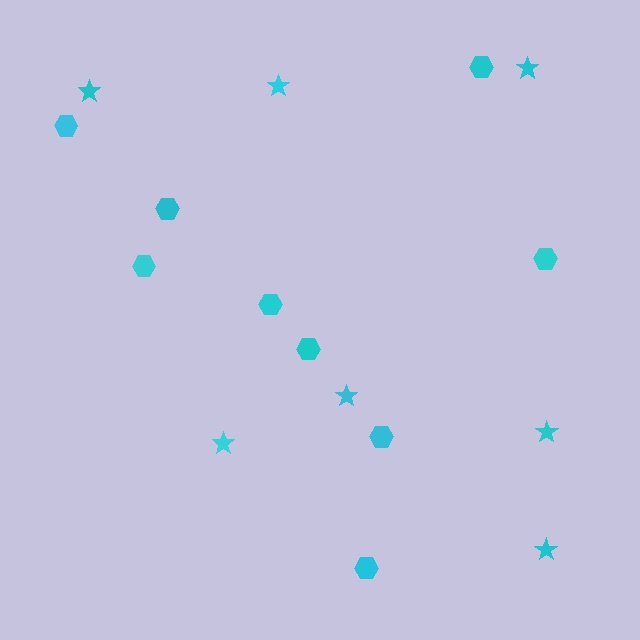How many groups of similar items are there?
There are 2 groups: one group of hexagons (9) and one group of stars (7).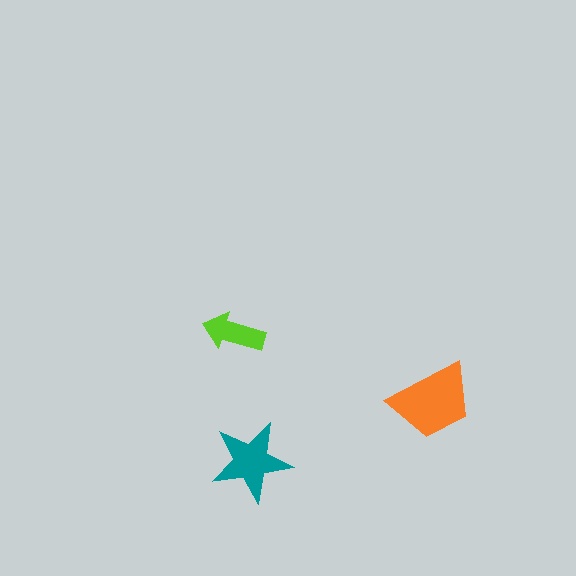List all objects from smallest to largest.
The lime arrow, the teal star, the orange trapezoid.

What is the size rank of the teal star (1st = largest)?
2nd.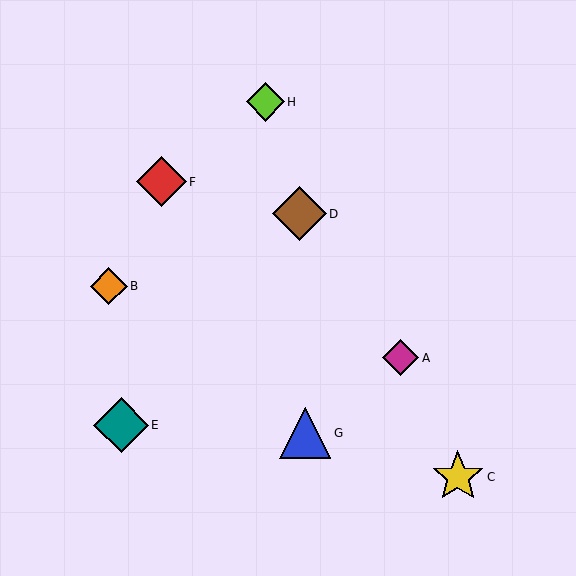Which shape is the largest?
The teal diamond (labeled E) is the largest.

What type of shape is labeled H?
Shape H is a lime diamond.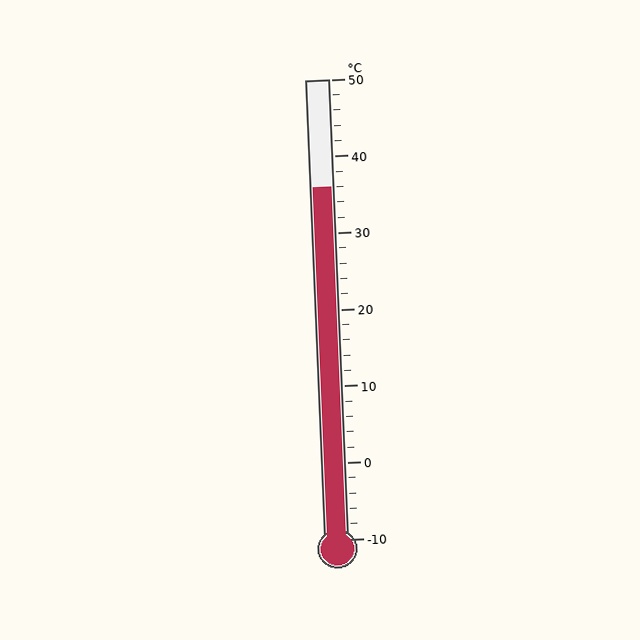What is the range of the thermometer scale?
The thermometer scale ranges from -10°C to 50°C.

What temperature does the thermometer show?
The thermometer shows approximately 36°C.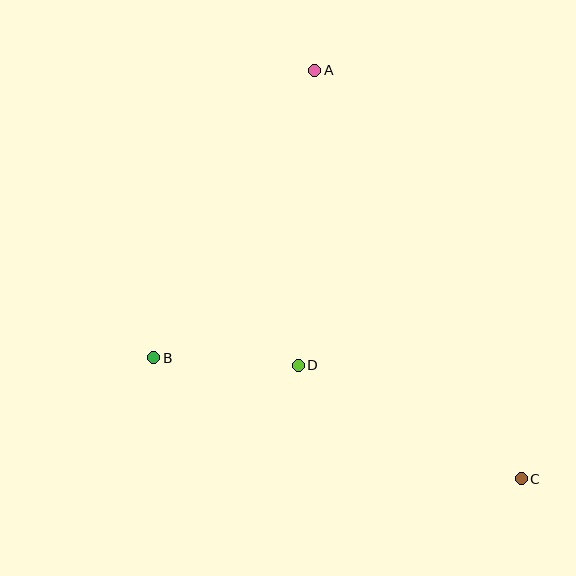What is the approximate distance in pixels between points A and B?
The distance between A and B is approximately 330 pixels.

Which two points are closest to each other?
Points B and D are closest to each other.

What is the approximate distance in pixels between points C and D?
The distance between C and D is approximately 250 pixels.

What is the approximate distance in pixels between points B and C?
The distance between B and C is approximately 387 pixels.